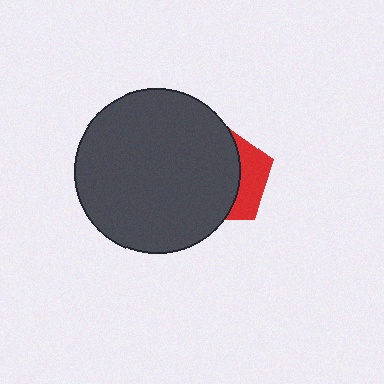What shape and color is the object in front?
The object in front is a dark gray circle.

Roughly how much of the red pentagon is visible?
A small part of it is visible (roughly 32%).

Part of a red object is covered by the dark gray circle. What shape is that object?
It is a pentagon.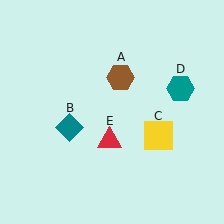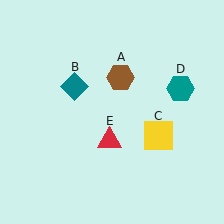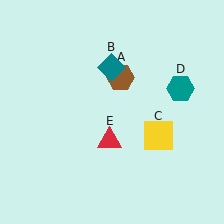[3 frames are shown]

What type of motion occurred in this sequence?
The teal diamond (object B) rotated clockwise around the center of the scene.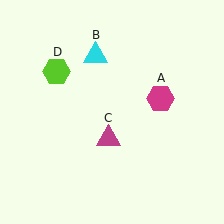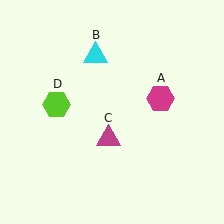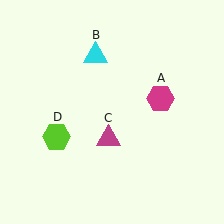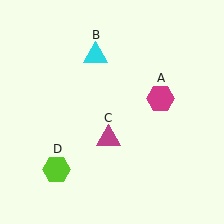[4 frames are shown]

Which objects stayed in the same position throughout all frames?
Magenta hexagon (object A) and cyan triangle (object B) and magenta triangle (object C) remained stationary.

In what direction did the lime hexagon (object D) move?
The lime hexagon (object D) moved down.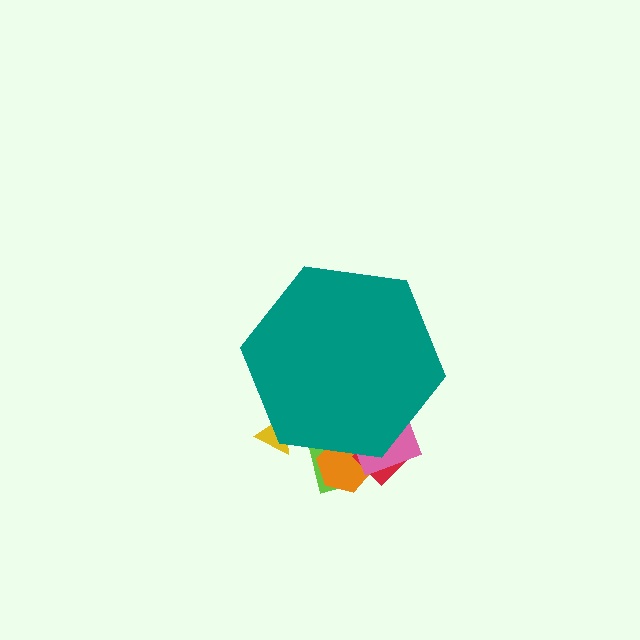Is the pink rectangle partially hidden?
Yes, the pink rectangle is partially hidden behind the teal hexagon.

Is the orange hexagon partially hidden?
Yes, the orange hexagon is partially hidden behind the teal hexagon.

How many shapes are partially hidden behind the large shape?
5 shapes are partially hidden.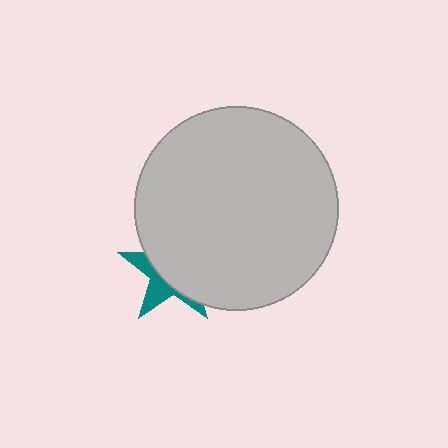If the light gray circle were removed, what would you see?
You would see the complete teal star.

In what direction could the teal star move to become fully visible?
The teal star could move toward the lower-left. That would shift it out from behind the light gray circle entirely.